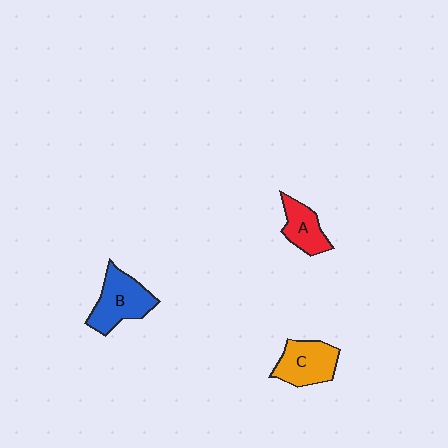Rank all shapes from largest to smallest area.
From largest to smallest: B (blue), C (orange), A (red).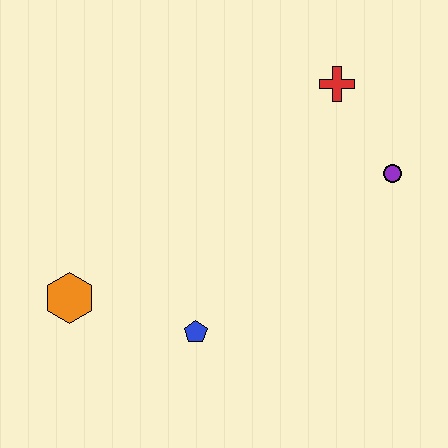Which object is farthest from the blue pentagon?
The red cross is farthest from the blue pentagon.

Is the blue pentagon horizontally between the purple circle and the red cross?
No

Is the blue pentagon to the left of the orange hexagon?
No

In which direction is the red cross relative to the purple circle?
The red cross is above the purple circle.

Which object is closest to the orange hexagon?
The blue pentagon is closest to the orange hexagon.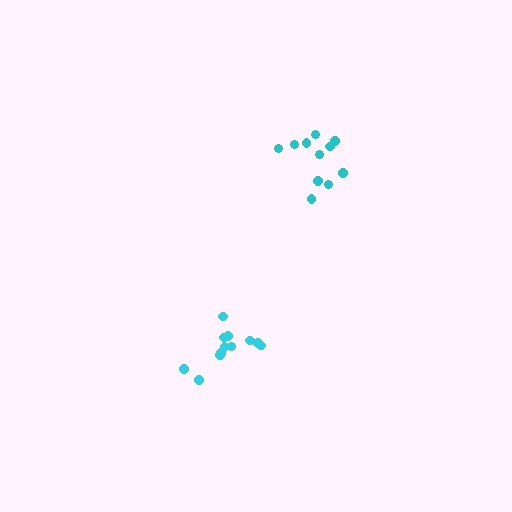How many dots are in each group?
Group 1: 12 dots, Group 2: 11 dots (23 total).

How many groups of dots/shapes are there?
There are 2 groups.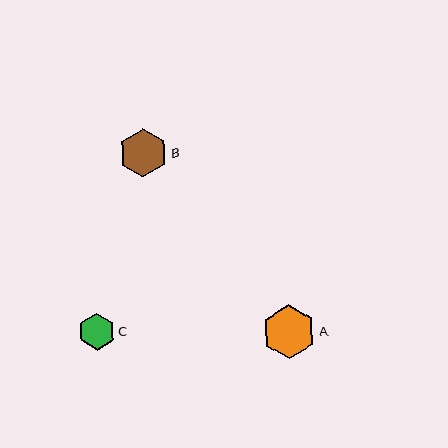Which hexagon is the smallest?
Hexagon C is the smallest with a size of approximately 37 pixels.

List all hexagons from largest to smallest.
From largest to smallest: A, B, C.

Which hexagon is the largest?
Hexagon A is the largest with a size of approximately 54 pixels.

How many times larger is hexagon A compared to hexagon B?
Hexagon A is approximately 1.1 times the size of hexagon B.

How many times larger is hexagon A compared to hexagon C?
Hexagon A is approximately 1.5 times the size of hexagon C.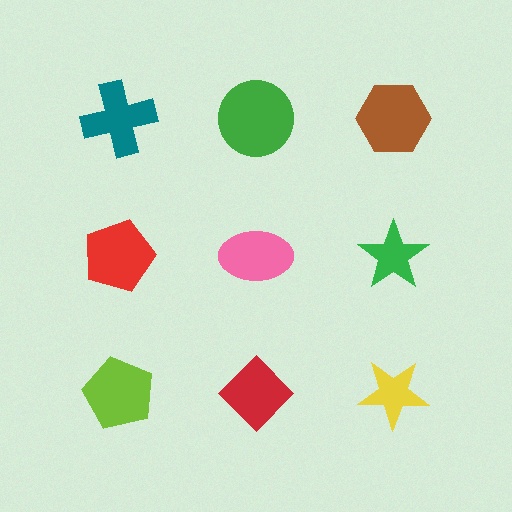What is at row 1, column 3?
A brown hexagon.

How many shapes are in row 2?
3 shapes.